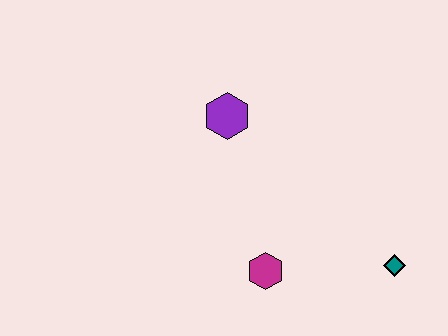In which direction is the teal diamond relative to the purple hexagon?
The teal diamond is to the right of the purple hexagon.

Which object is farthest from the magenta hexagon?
The purple hexagon is farthest from the magenta hexagon.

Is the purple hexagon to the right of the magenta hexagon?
No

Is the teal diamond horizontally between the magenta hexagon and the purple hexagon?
No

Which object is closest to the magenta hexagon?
The teal diamond is closest to the magenta hexagon.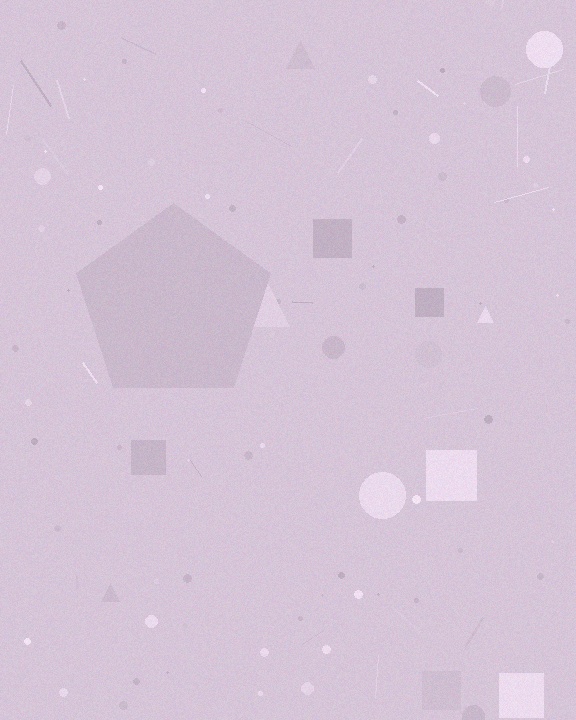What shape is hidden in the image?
A pentagon is hidden in the image.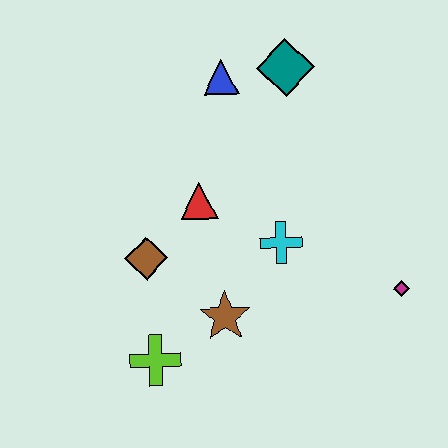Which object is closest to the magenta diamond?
The cyan cross is closest to the magenta diamond.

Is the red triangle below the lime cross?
No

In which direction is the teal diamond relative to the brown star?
The teal diamond is above the brown star.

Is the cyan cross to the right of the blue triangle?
Yes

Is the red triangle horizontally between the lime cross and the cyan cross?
Yes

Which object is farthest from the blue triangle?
The lime cross is farthest from the blue triangle.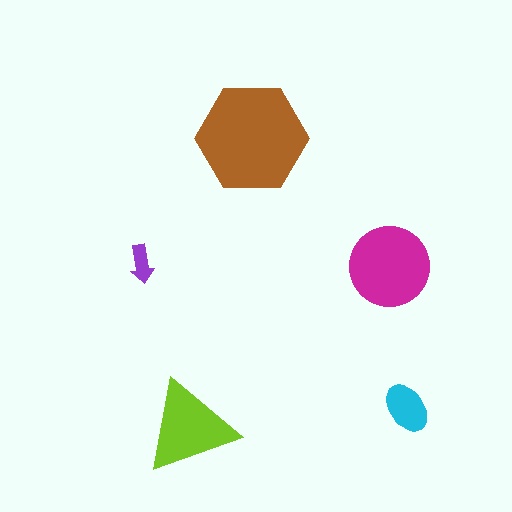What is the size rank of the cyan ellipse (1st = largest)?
4th.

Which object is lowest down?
The lime triangle is bottommost.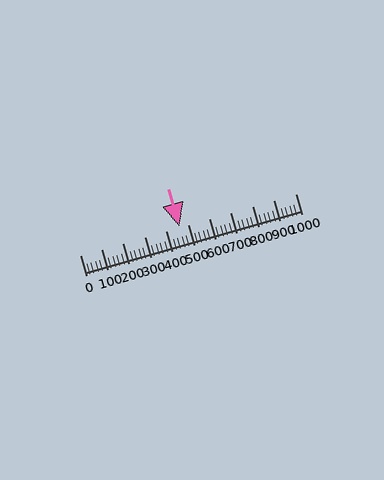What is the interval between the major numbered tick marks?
The major tick marks are spaced 100 units apart.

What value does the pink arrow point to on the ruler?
The pink arrow points to approximately 460.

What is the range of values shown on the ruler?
The ruler shows values from 0 to 1000.